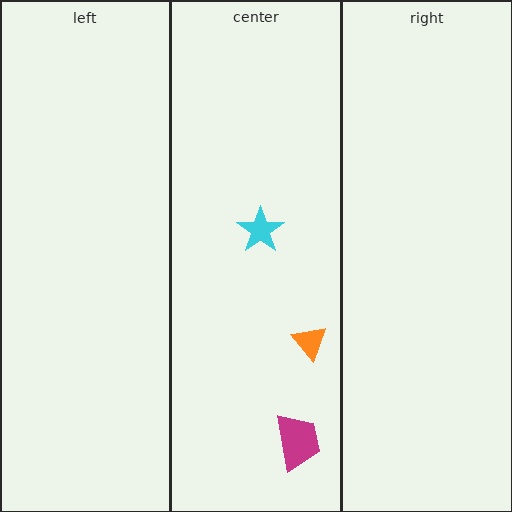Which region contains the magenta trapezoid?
The center region.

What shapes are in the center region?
The magenta trapezoid, the orange triangle, the cyan star.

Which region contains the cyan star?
The center region.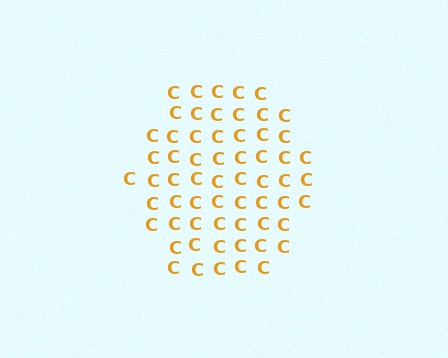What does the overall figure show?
The overall figure shows a hexagon.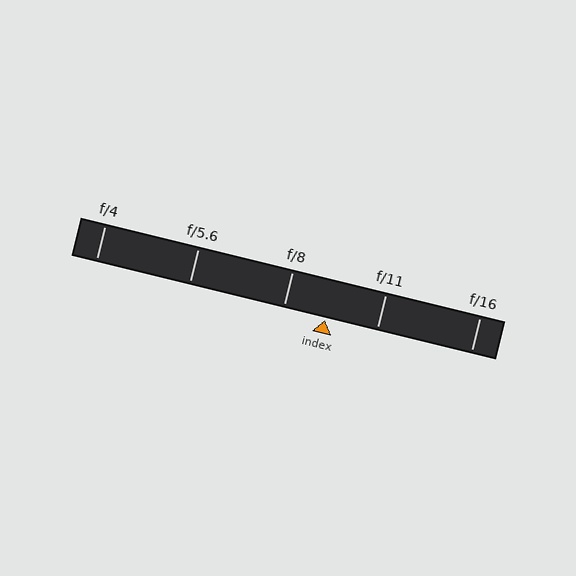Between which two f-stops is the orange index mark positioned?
The index mark is between f/8 and f/11.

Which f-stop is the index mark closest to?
The index mark is closest to f/8.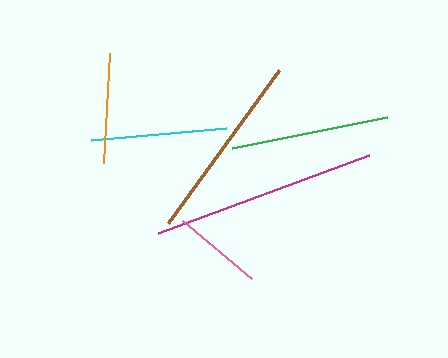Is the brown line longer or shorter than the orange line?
The brown line is longer than the orange line.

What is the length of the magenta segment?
The magenta segment is approximately 226 pixels long.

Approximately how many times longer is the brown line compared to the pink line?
The brown line is approximately 2.1 times the length of the pink line.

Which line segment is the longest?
The magenta line is the longest at approximately 226 pixels.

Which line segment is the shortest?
The pink line is the shortest at approximately 90 pixels.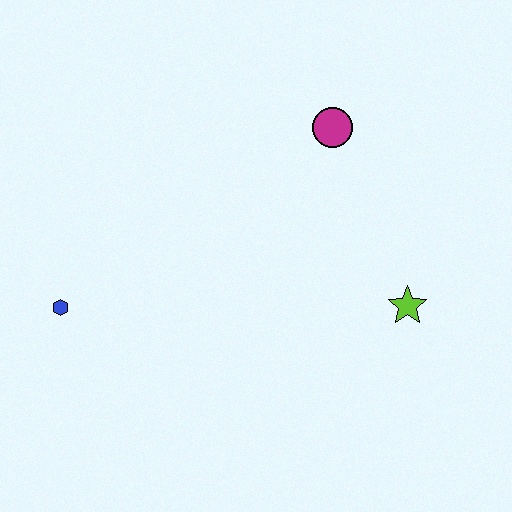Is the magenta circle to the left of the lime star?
Yes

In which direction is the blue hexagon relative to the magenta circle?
The blue hexagon is to the left of the magenta circle.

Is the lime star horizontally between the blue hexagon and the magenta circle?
No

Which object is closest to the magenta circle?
The lime star is closest to the magenta circle.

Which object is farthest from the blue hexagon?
The lime star is farthest from the blue hexagon.